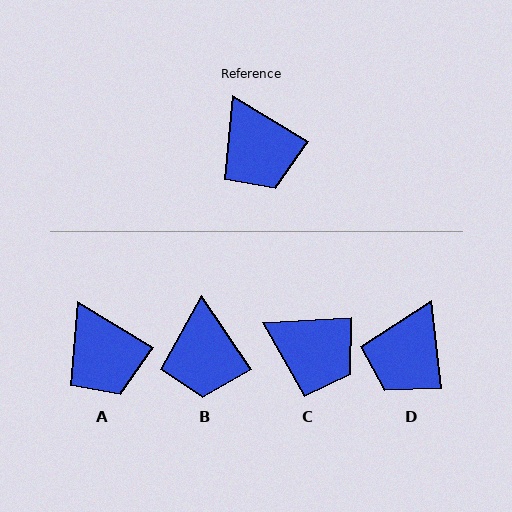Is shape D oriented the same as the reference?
No, it is off by about 52 degrees.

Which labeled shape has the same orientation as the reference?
A.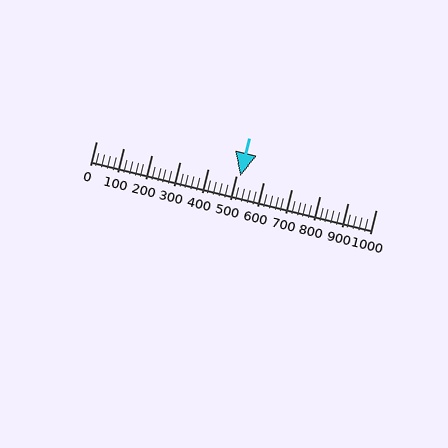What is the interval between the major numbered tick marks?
The major tick marks are spaced 100 units apart.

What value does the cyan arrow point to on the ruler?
The cyan arrow points to approximately 517.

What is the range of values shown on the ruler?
The ruler shows values from 0 to 1000.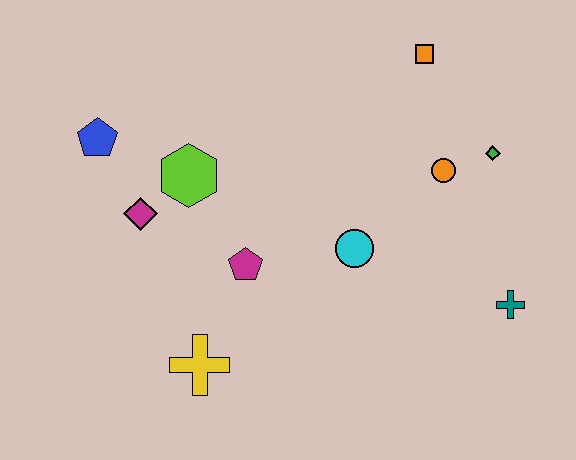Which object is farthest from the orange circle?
The blue pentagon is farthest from the orange circle.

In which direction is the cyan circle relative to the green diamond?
The cyan circle is to the left of the green diamond.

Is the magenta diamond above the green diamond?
No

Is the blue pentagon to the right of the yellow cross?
No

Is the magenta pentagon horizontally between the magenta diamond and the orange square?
Yes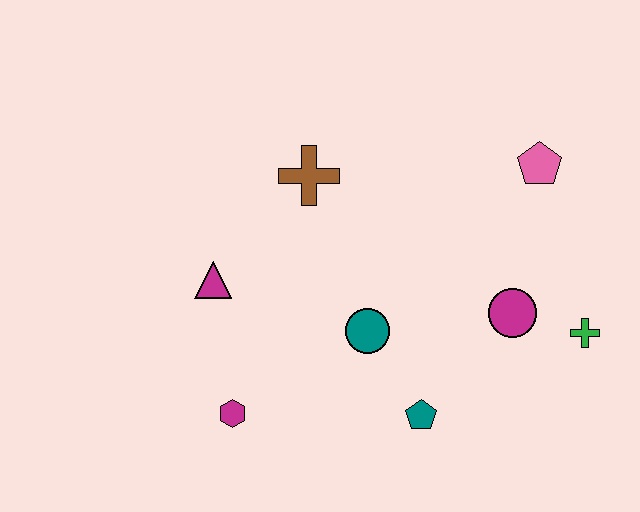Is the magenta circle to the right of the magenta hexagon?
Yes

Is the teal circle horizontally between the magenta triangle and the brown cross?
No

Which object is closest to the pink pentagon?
The magenta circle is closest to the pink pentagon.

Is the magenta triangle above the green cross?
Yes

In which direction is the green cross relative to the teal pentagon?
The green cross is to the right of the teal pentagon.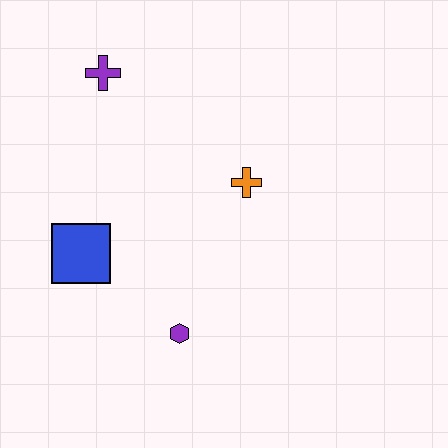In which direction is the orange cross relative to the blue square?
The orange cross is to the right of the blue square.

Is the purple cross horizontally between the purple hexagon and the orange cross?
No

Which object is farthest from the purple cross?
The purple hexagon is farthest from the purple cross.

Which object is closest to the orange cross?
The purple hexagon is closest to the orange cross.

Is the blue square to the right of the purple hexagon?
No